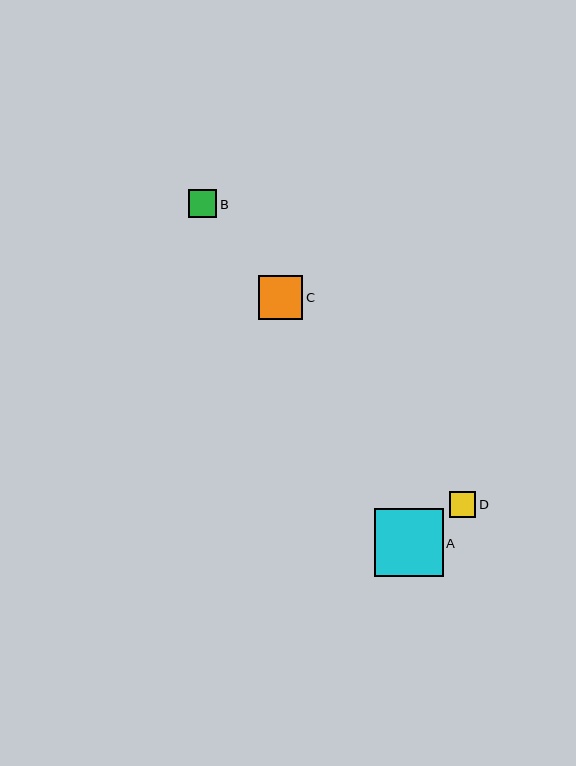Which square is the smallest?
Square D is the smallest with a size of approximately 27 pixels.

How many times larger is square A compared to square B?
Square A is approximately 2.4 times the size of square B.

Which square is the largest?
Square A is the largest with a size of approximately 68 pixels.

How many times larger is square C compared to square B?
Square C is approximately 1.6 times the size of square B.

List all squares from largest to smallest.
From largest to smallest: A, C, B, D.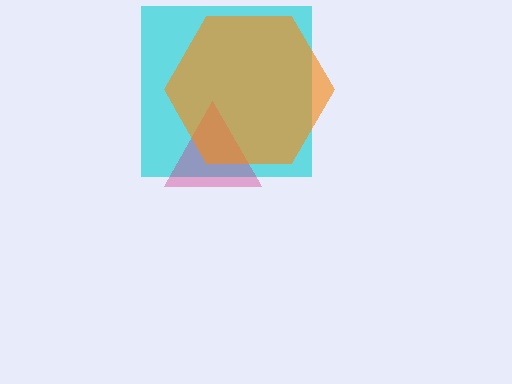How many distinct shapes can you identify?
There are 3 distinct shapes: a cyan square, a magenta triangle, an orange hexagon.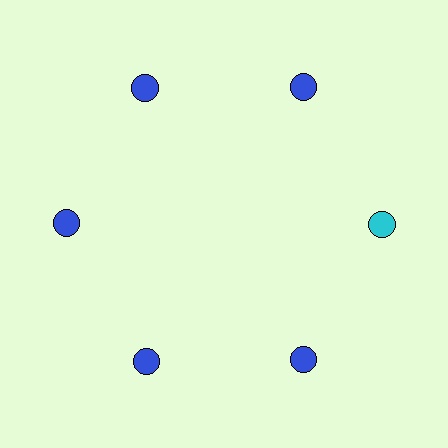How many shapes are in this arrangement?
There are 6 shapes arranged in a ring pattern.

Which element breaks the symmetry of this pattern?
The cyan circle at roughly the 3 o'clock position breaks the symmetry. All other shapes are blue circles.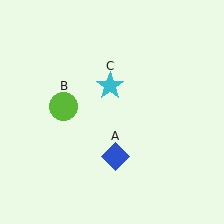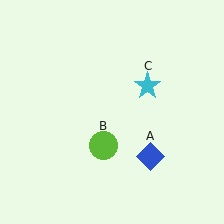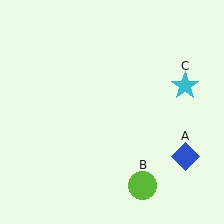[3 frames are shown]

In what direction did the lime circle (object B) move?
The lime circle (object B) moved down and to the right.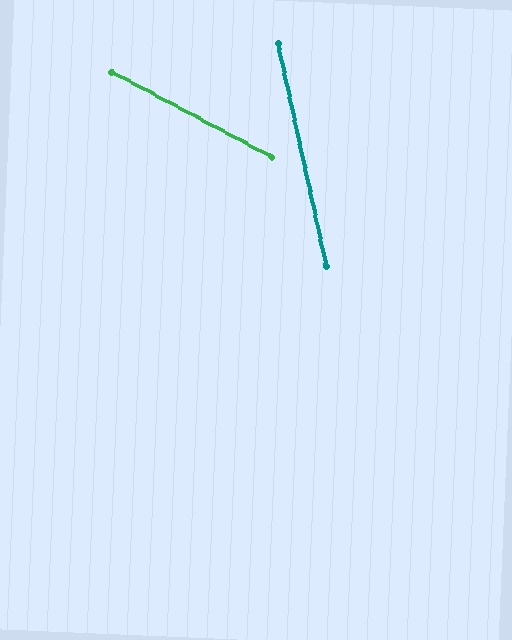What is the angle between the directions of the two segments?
Approximately 50 degrees.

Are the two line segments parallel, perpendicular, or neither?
Neither parallel nor perpendicular — they differ by about 50°.